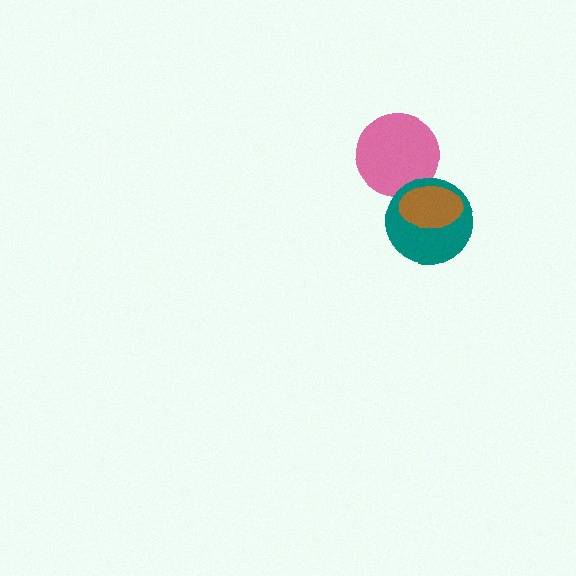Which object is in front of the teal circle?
The brown ellipse is in front of the teal circle.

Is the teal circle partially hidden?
Yes, it is partially covered by another shape.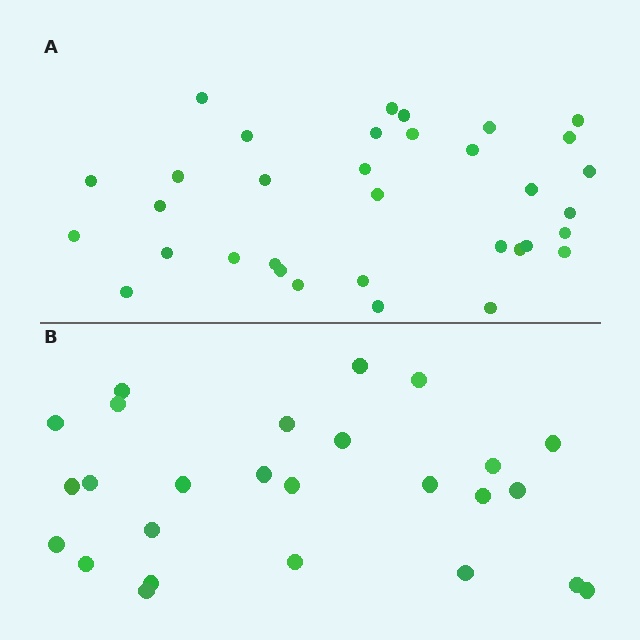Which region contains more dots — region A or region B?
Region A (the top region) has more dots.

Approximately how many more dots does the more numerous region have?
Region A has roughly 8 or so more dots than region B.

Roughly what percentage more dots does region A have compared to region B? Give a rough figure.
About 30% more.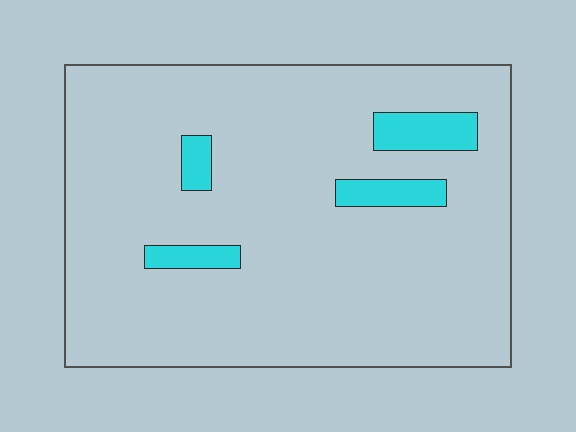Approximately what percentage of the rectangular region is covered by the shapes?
Approximately 10%.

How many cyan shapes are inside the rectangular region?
4.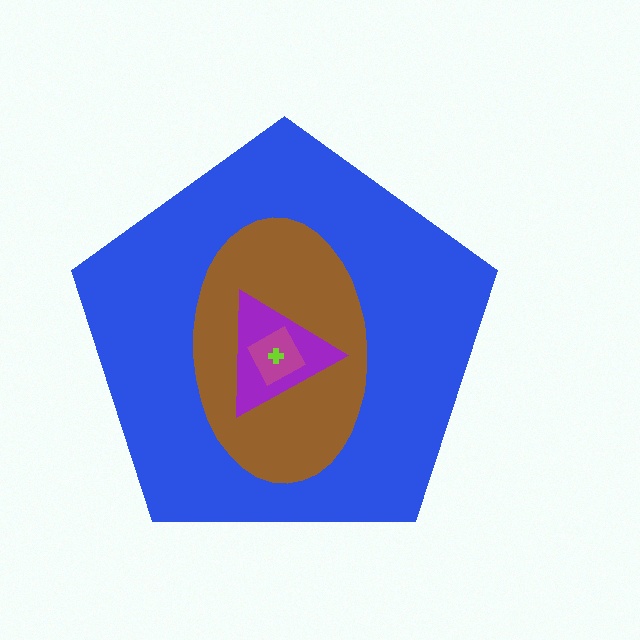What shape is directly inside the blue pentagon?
The brown ellipse.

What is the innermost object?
The lime cross.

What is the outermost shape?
The blue pentagon.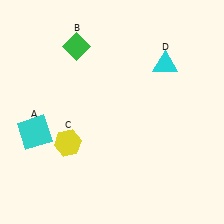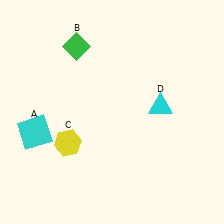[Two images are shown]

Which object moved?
The cyan triangle (D) moved down.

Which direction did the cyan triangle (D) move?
The cyan triangle (D) moved down.